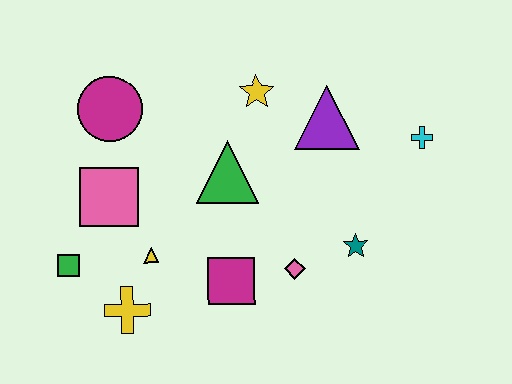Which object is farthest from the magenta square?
The cyan cross is farthest from the magenta square.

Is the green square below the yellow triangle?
Yes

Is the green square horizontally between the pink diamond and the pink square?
No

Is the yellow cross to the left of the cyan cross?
Yes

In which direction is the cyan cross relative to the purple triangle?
The cyan cross is to the right of the purple triangle.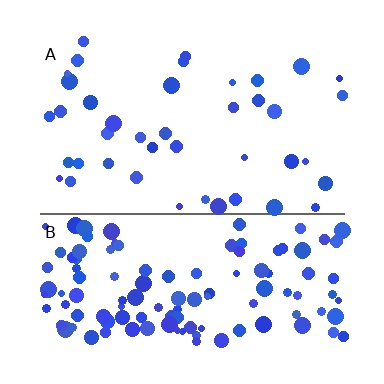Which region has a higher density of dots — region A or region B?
B (the bottom).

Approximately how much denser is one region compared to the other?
Approximately 2.9× — region B over region A.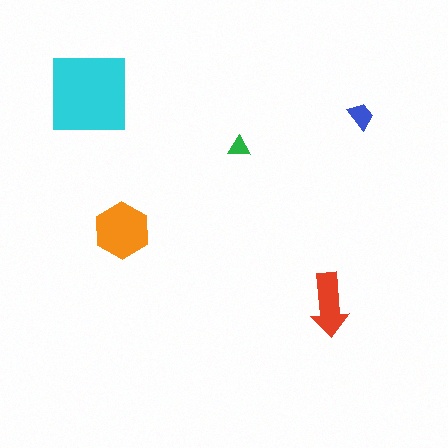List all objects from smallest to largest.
The green triangle, the blue trapezoid, the red arrow, the orange hexagon, the cyan square.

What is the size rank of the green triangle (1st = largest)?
5th.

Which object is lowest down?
The red arrow is bottommost.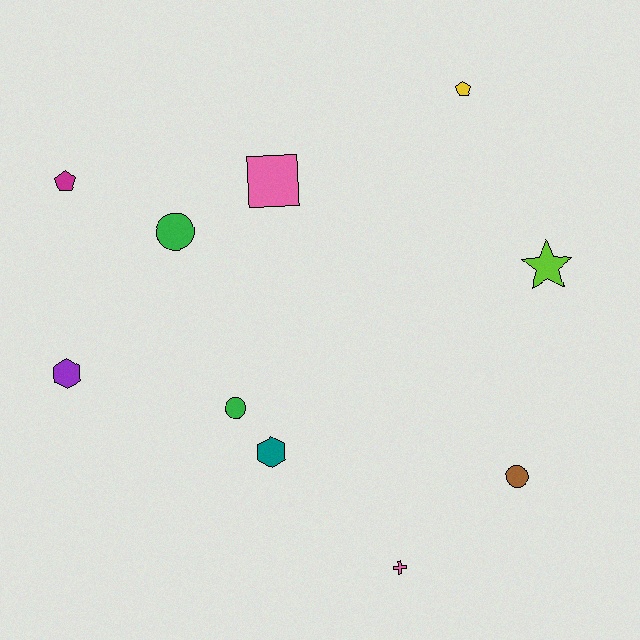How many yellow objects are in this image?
There is 1 yellow object.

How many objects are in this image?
There are 10 objects.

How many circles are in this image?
There are 3 circles.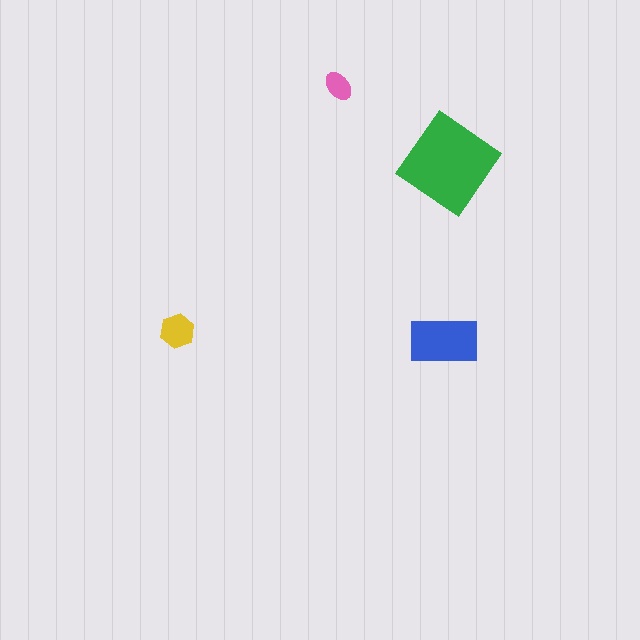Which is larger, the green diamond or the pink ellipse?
The green diamond.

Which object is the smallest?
The pink ellipse.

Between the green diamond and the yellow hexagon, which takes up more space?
The green diamond.